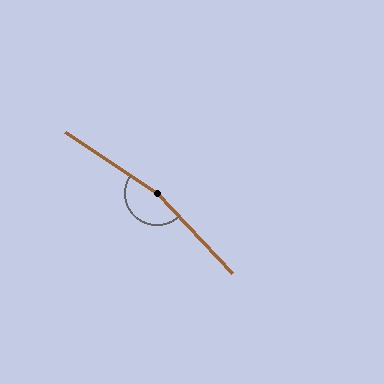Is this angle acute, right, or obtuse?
It is obtuse.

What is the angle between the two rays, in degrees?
Approximately 167 degrees.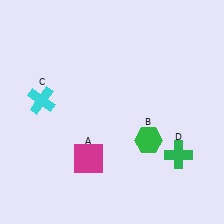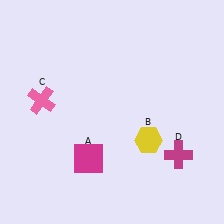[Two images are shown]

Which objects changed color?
B changed from green to yellow. C changed from cyan to pink. D changed from green to magenta.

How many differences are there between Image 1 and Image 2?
There are 3 differences between the two images.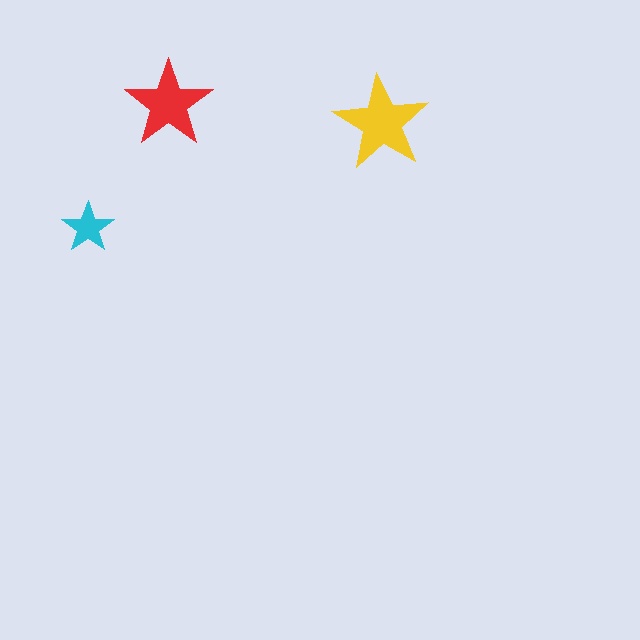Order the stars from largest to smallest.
the yellow one, the red one, the cyan one.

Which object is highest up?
The red star is topmost.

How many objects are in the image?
There are 3 objects in the image.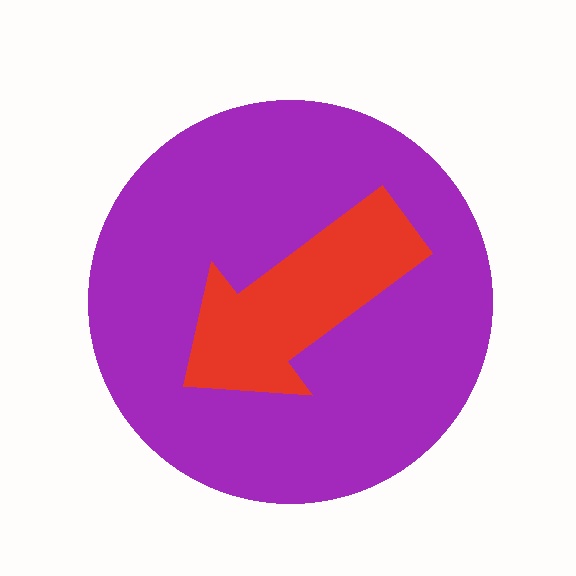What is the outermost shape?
The purple circle.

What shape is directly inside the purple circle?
The red arrow.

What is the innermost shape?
The red arrow.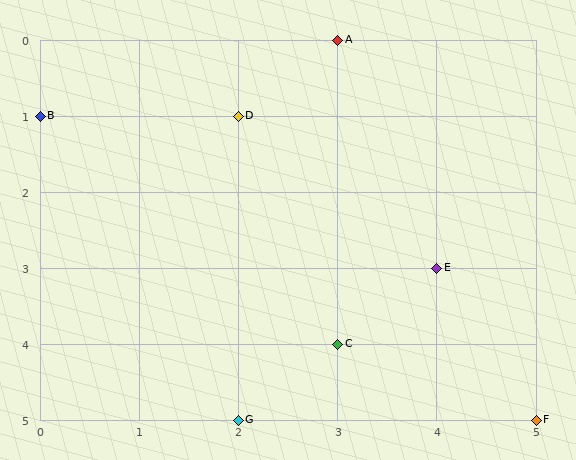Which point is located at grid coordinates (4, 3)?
Point E is at (4, 3).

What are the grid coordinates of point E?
Point E is at grid coordinates (4, 3).